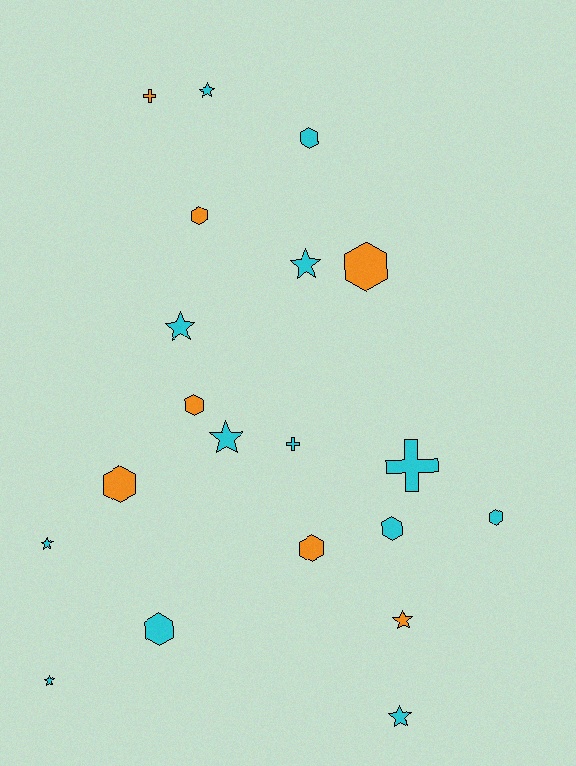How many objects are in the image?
There are 20 objects.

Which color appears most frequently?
Cyan, with 13 objects.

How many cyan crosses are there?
There are 2 cyan crosses.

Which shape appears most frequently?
Hexagon, with 9 objects.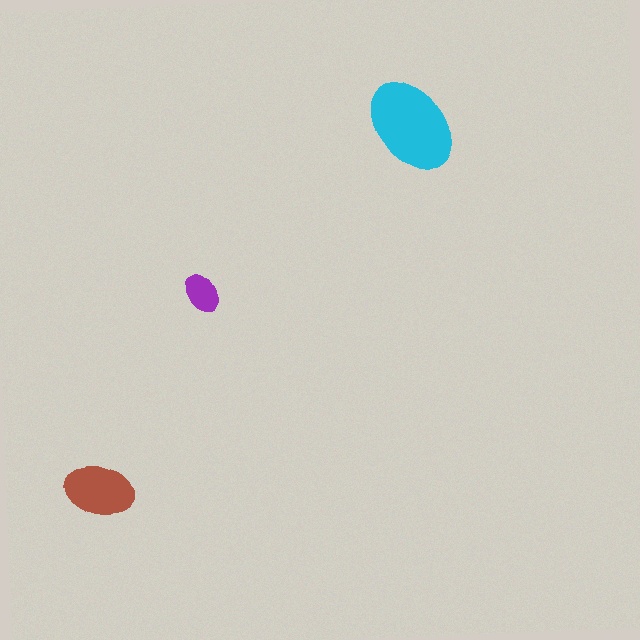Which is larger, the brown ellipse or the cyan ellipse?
The cyan one.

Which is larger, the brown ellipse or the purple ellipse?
The brown one.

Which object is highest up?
The cyan ellipse is topmost.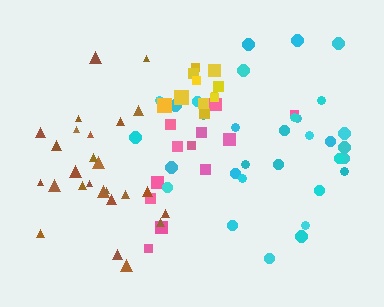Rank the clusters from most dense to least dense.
yellow, brown, cyan, pink.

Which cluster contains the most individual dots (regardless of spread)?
Cyan (32).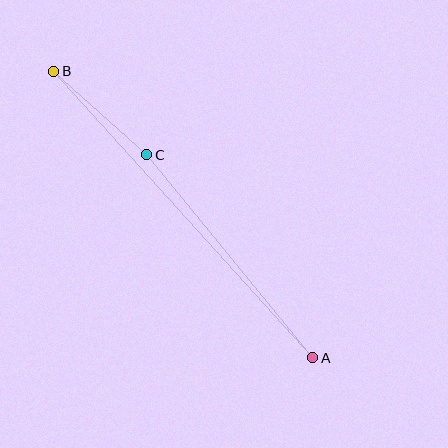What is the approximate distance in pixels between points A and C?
The distance between A and C is approximately 262 pixels.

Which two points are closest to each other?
Points B and C are closest to each other.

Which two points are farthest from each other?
Points A and B are farthest from each other.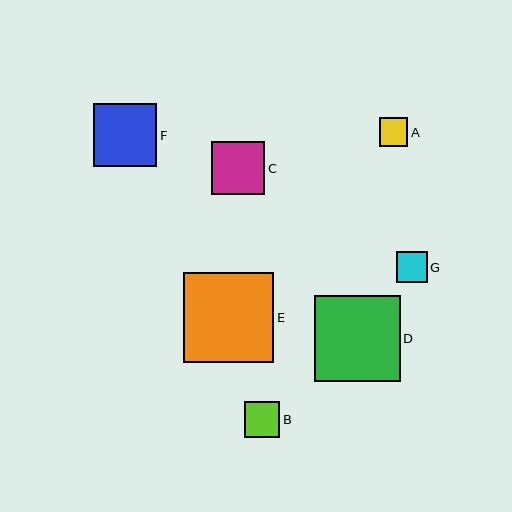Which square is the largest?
Square E is the largest with a size of approximately 90 pixels.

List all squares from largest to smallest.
From largest to smallest: E, D, F, C, B, G, A.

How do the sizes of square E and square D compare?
Square E and square D are approximately the same size.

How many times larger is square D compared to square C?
Square D is approximately 1.6 times the size of square C.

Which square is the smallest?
Square A is the smallest with a size of approximately 29 pixels.